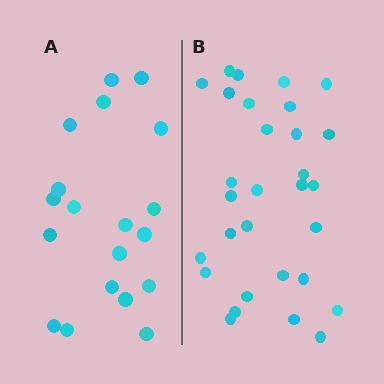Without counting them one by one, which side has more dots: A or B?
Region B (the right region) has more dots.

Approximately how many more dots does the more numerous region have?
Region B has roughly 12 or so more dots than region A.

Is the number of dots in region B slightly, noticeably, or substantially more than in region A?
Region B has substantially more. The ratio is roughly 1.6 to 1.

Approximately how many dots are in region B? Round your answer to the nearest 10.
About 30 dots.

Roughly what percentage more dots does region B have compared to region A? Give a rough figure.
About 60% more.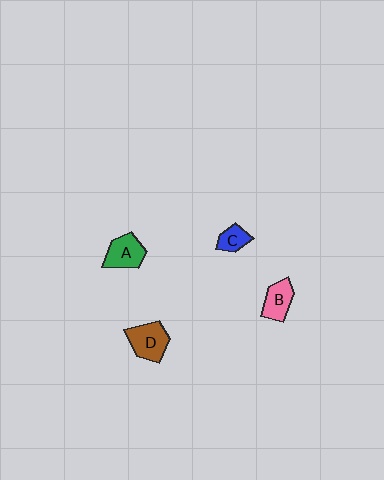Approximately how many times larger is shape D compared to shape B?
Approximately 1.3 times.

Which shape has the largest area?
Shape D (brown).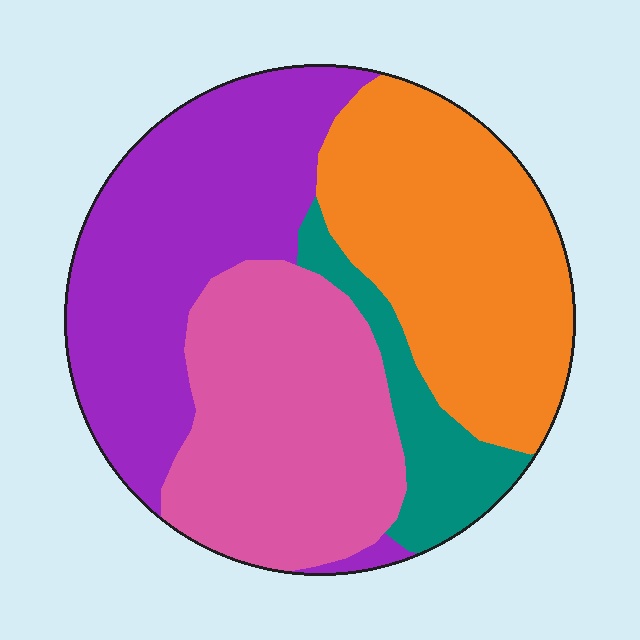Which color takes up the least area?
Teal, at roughly 10%.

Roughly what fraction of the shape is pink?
Pink covers 28% of the shape.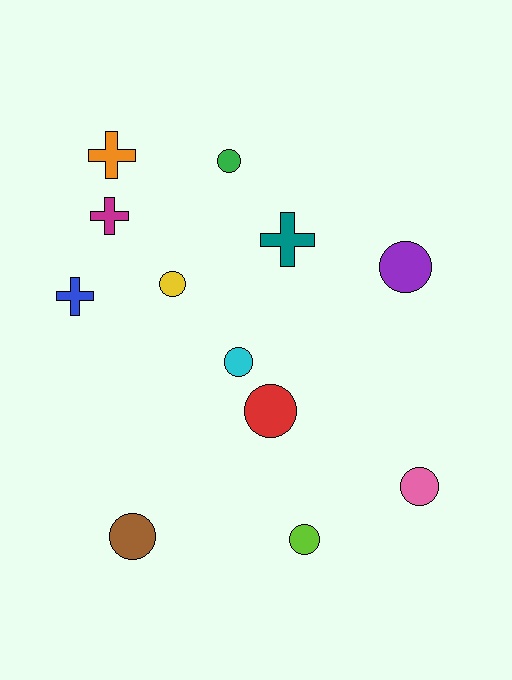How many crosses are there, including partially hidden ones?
There are 4 crosses.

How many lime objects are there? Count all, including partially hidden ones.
There is 1 lime object.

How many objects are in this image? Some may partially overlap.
There are 12 objects.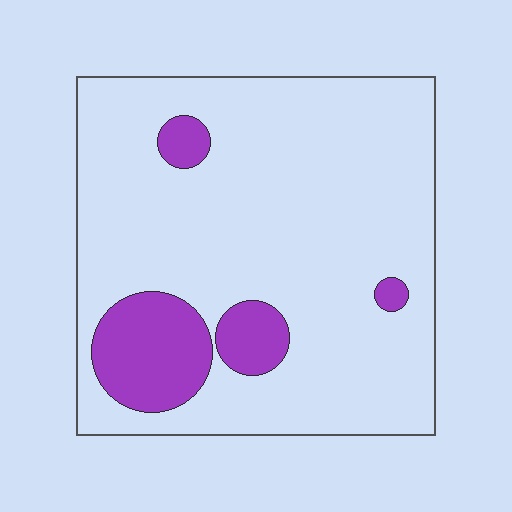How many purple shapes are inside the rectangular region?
4.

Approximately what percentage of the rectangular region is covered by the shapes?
Approximately 15%.